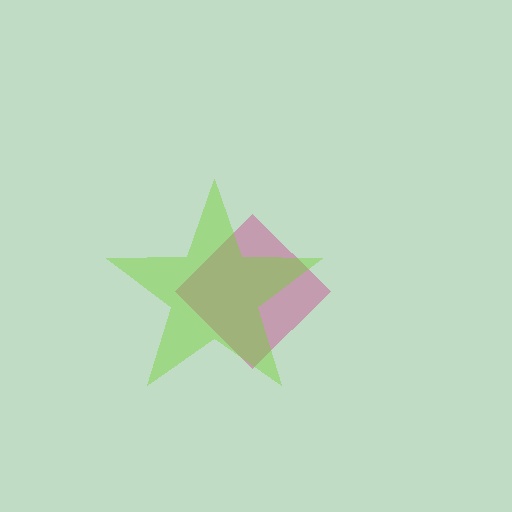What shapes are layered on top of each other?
The layered shapes are: a magenta diamond, a lime star.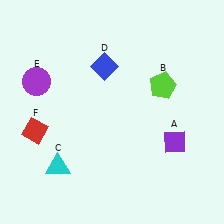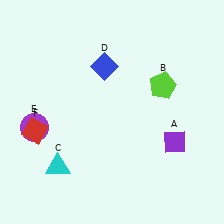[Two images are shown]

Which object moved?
The purple circle (E) moved down.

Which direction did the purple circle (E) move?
The purple circle (E) moved down.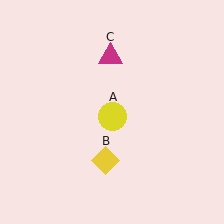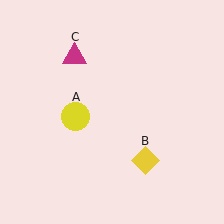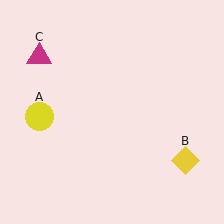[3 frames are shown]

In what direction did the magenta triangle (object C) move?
The magenta triangle (object C) moved left.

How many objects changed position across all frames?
3 objects changed position: yellow circle (object A), yellow diamond (object B), magenta triangle (object C).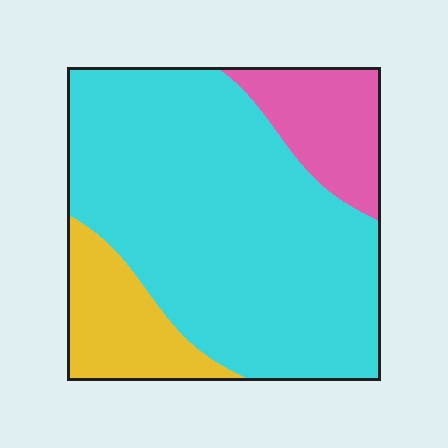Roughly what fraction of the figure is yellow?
Yellow takes up less than a quarter of the figure.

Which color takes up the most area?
Cyan, at roughly 70%.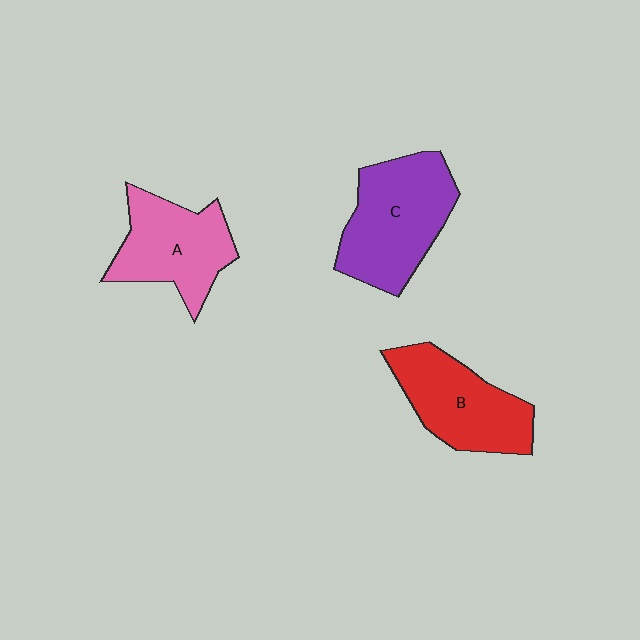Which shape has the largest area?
Shape C (purple).